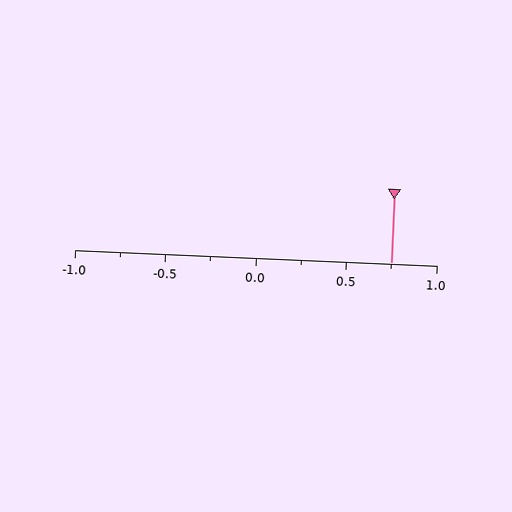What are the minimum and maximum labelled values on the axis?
The axis runs from -1.0 to 1.0.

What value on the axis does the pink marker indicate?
The marker indicates approximately 0.75.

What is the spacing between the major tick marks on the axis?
The major ticks are spaced 0.5 apart.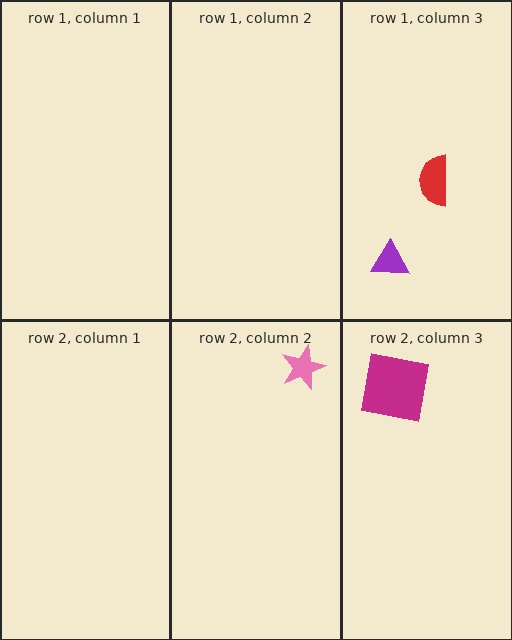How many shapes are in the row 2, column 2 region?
1.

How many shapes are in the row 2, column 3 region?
1.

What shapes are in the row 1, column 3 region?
The red semicircle, the purple triangle.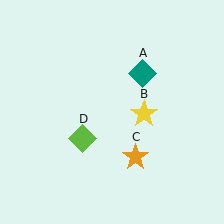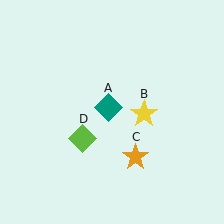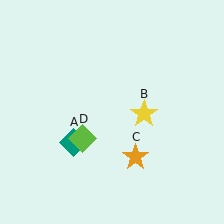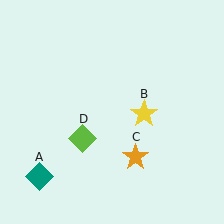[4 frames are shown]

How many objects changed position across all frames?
1 object changed position: teal diamond (object A).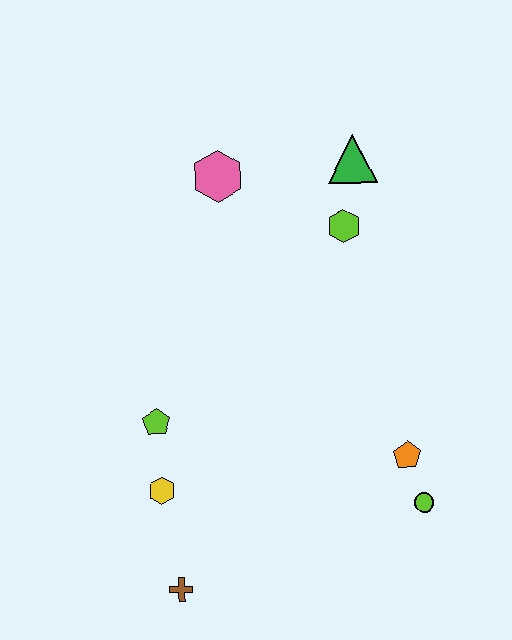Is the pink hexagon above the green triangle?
No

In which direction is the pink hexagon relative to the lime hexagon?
The pink hexagon is to the left of the lime hexagon.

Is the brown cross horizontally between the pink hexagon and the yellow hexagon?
Yes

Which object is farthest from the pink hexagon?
The brown cross is farthest from the pink hexagon.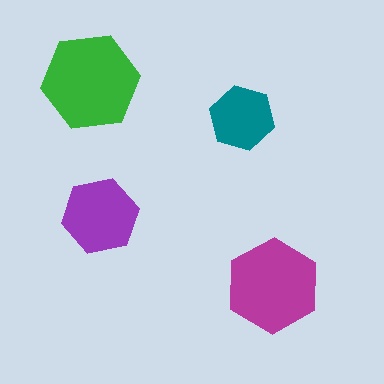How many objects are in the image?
There are 4 objects in the image.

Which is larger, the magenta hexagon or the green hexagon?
The green one.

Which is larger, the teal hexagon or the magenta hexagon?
The magenta one.